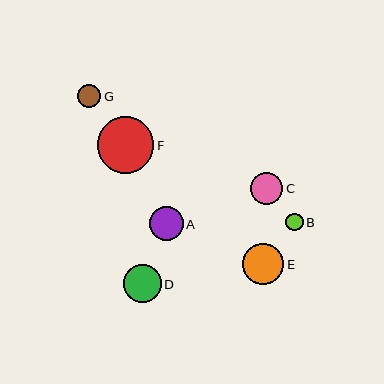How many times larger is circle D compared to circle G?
Circle D is approximately 1.6 times the size of circle G.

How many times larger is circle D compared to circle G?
Circle D is approximately 1.6 times the size of circle G.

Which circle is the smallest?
Circle B is the smallest with a size of approximately 18 pixels.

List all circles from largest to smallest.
From largest to smallest: F, E, D, A, C, G, B.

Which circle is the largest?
Circle F is the largest with a size of approximately 56 pixels.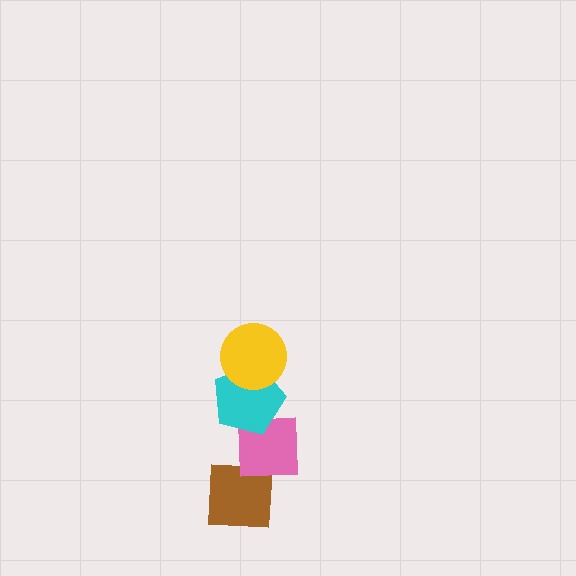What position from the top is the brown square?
The brown square is 4th from the top.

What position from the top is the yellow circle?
The yellow circle is 1st from the top.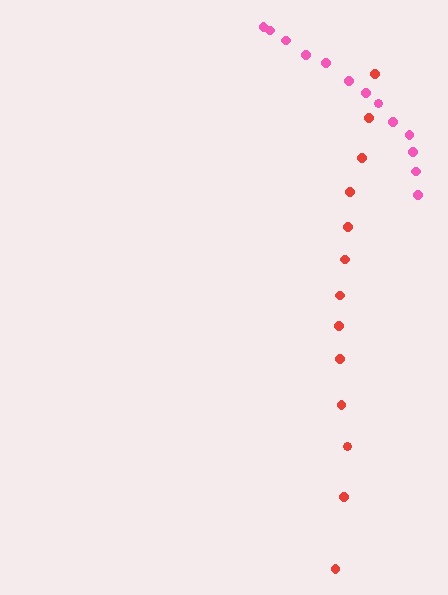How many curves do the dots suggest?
There are 2 distinct paths.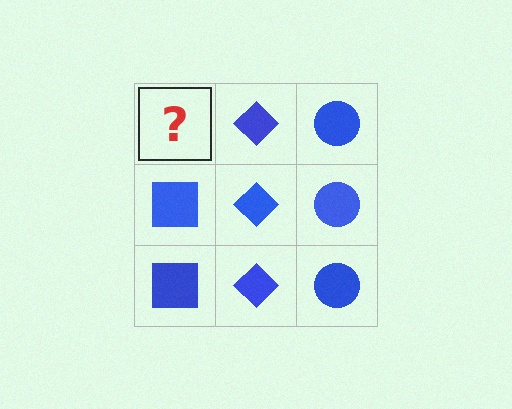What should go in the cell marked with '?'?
The missing cell should contain a blue square.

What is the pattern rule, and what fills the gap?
The rule is that each column has a consistent shape. The gap should be filled with a blue square.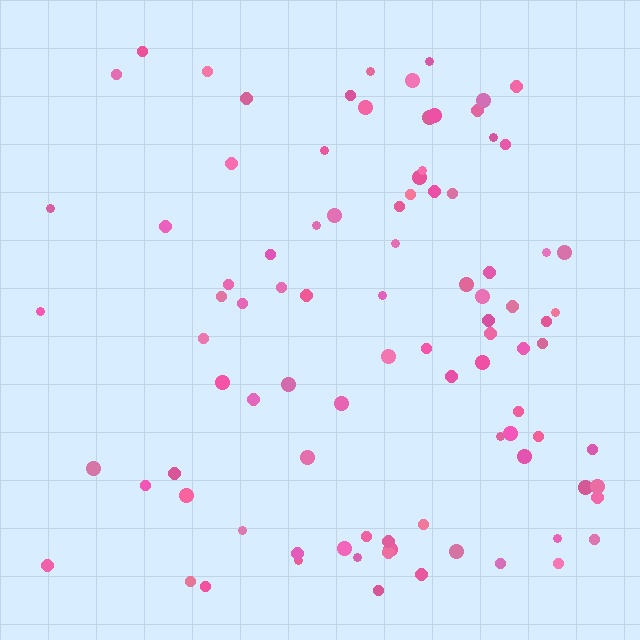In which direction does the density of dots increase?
From left to right, with the right side densest.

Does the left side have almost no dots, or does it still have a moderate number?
Still a moderate number, just noticeably fewer than the right.